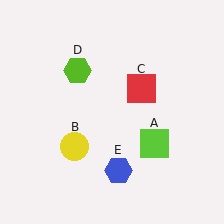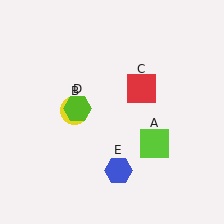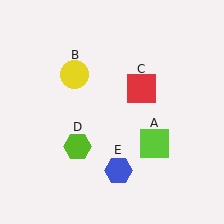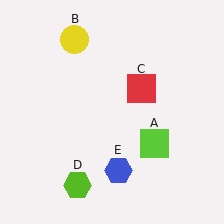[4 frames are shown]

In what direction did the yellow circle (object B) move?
The yellow circle (object B) moved up.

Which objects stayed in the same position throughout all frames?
Lime square (object A) and red square (object C) and blue hexagon (object E) remained stationary.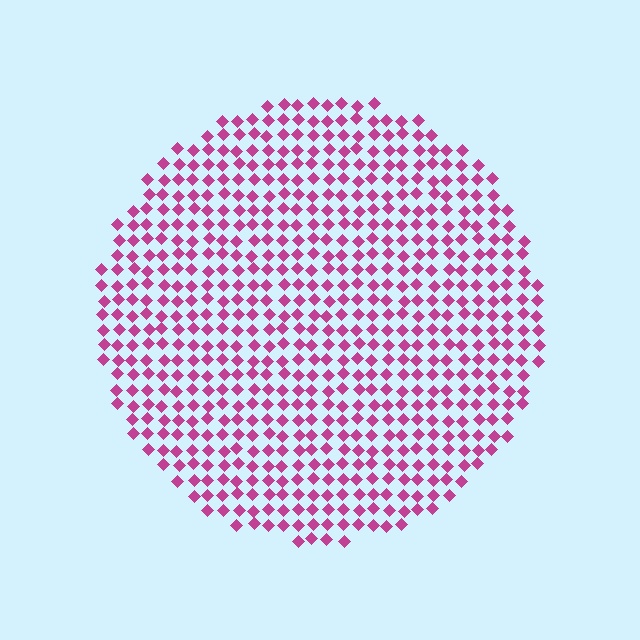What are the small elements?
The small elements are diamonds.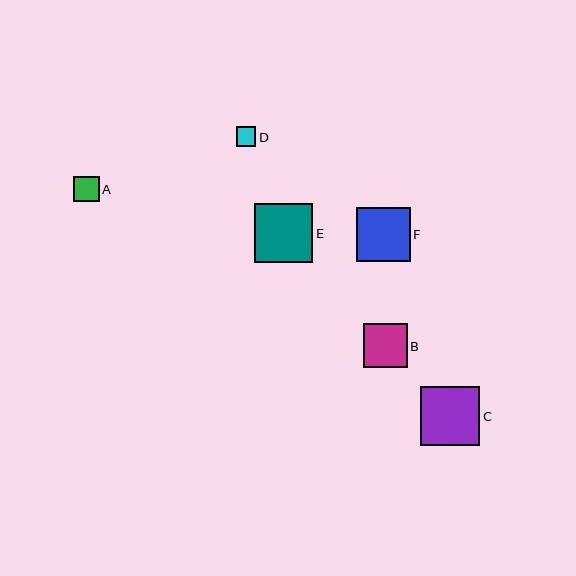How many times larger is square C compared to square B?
Square C is approximately 1.3 times the size of square B.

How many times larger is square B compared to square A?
Square B is approximately 1.7 times the size of square A.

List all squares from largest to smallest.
From largest to smallest: C, E, F, B, A, D.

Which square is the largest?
Square C is the largest with a size of approximately 60 pixels.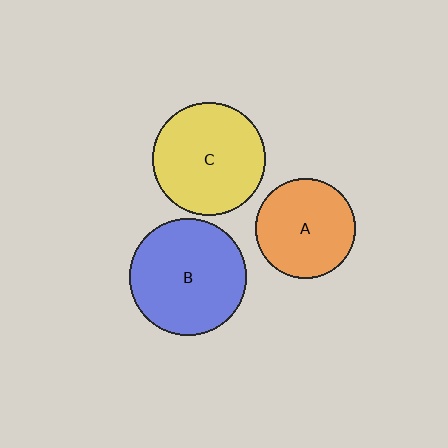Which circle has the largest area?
Circle B (blue).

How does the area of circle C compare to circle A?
Approximately 1.3 times.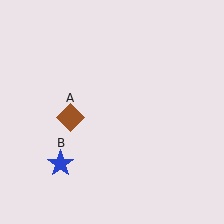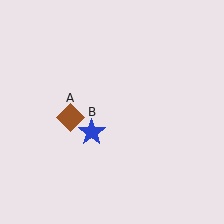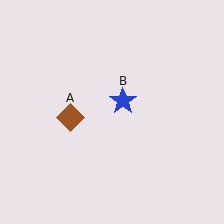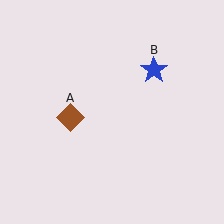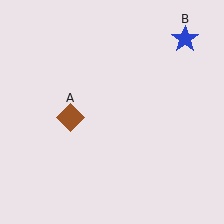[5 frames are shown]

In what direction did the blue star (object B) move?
The blue star (object B) moved up and to the right.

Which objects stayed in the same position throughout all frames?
Brown diamond (object A) remained stationary.